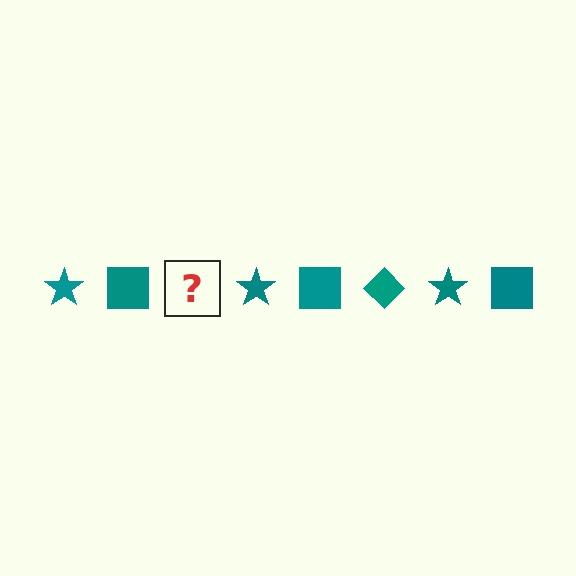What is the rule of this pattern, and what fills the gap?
The rule is that the pattern cycles through star, square, diamond shapes in teal. The gap should be filled with a teal diamond.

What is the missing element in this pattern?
The missing element is a teal diamond.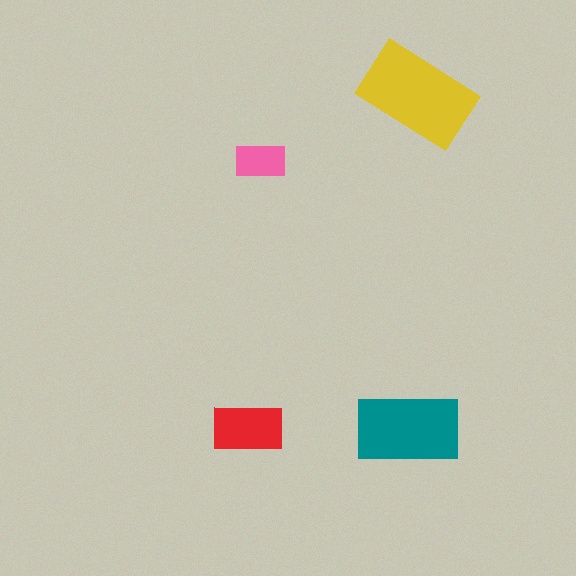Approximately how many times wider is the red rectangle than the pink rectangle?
About 1.5 times wider.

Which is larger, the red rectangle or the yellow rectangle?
The yellow one.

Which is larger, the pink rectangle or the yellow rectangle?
The yellow one.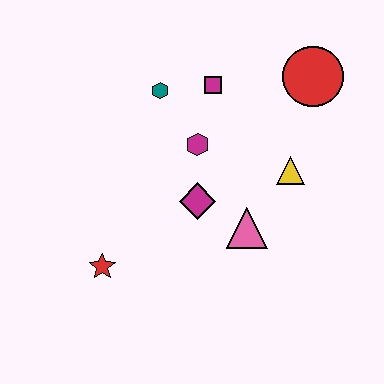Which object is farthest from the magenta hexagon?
The red star is farthest from the magenta hexagon.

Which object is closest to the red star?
The magenta diamond is closest to the red star.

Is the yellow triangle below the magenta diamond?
No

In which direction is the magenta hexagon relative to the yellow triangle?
The magenta hexagon is to the left of the yellow triangle.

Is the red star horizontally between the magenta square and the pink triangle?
No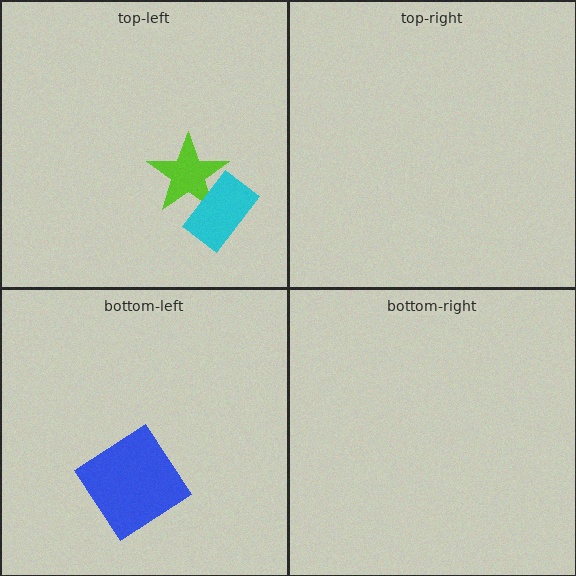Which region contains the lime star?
The top-left region.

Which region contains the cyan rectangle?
The top-left region.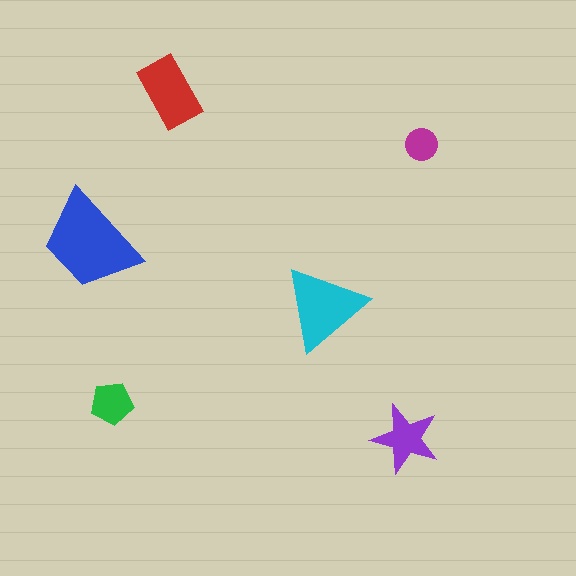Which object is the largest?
The blue trapezoid.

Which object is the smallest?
The magenta circle.